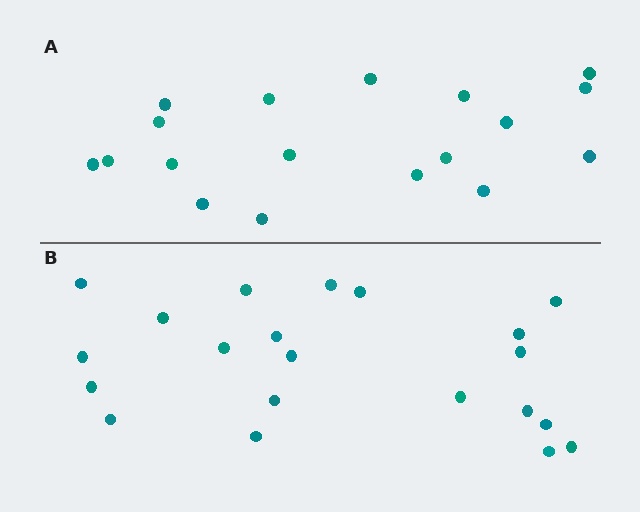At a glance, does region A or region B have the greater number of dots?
Region B (the bottom region) has more dots.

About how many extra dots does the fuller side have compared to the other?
Region B has just a few more — roughly 2 or 3 more dots than region A.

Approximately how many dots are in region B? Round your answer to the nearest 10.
About 20 dots. (The exact count is 21, which rounds to 20.)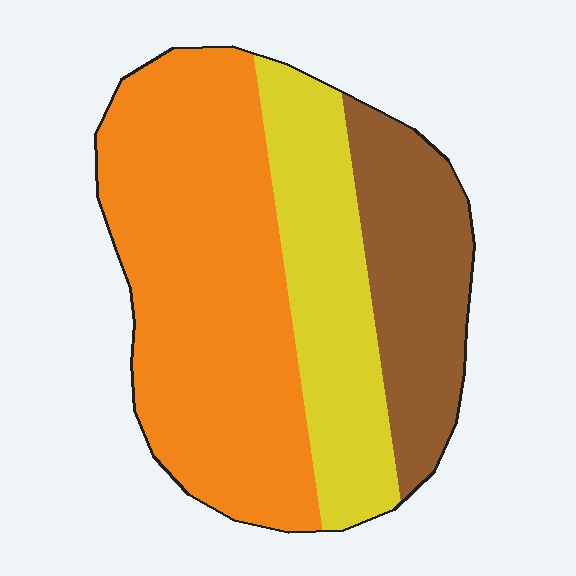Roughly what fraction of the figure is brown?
Brown takes up about one fifth (1/5) of the figure.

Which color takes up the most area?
Orange, at roughly 50%.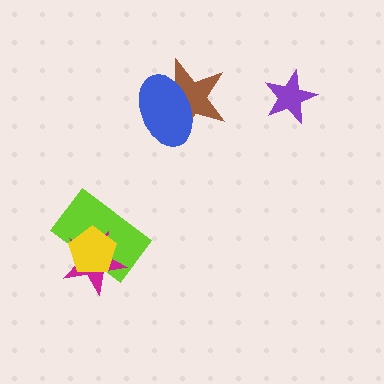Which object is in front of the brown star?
The blue ellipse is in front of the brown star.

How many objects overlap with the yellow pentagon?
2 objects overlap with the yellow pentagon.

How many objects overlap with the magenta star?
2 objects overlap with the magenta star.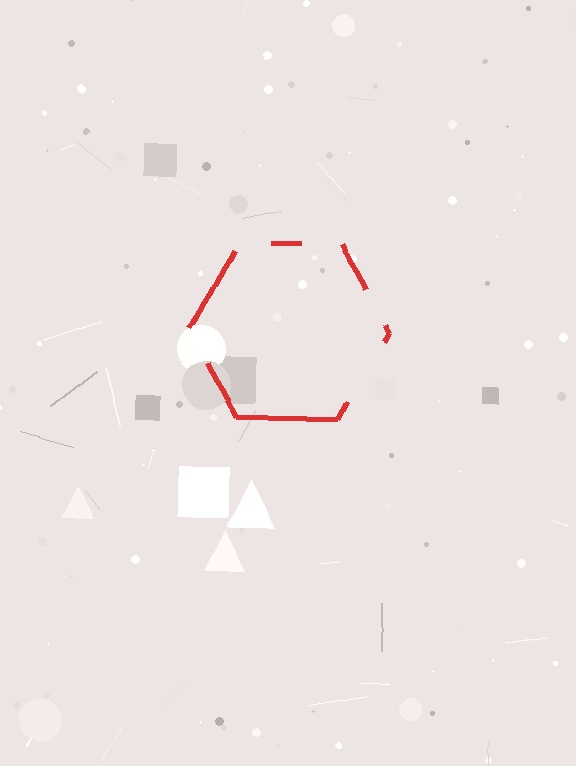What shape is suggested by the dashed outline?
The dashed outline suggests a hexagon.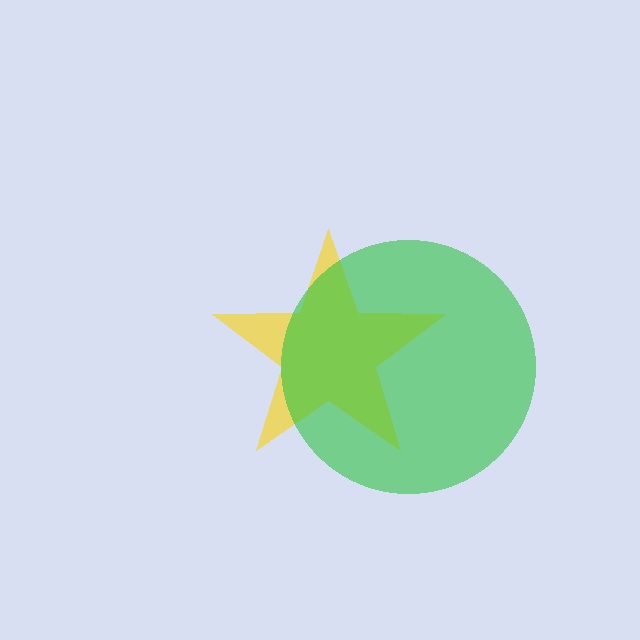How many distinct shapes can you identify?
There are 2 distinct shapes: a yellow star, a green circle.